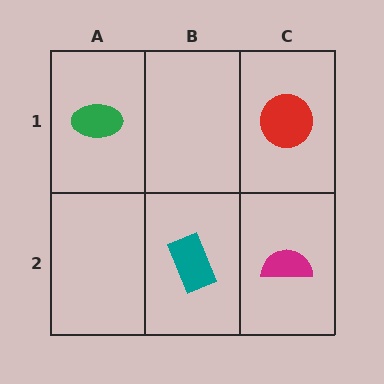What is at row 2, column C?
A magenta semicircle.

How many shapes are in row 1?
2 shapes.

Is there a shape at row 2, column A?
No, that cell is empty.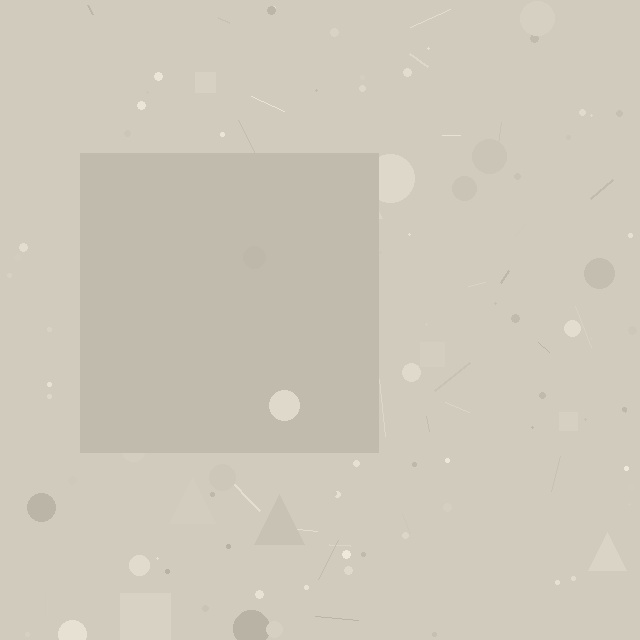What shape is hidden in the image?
A square is hidden in the image.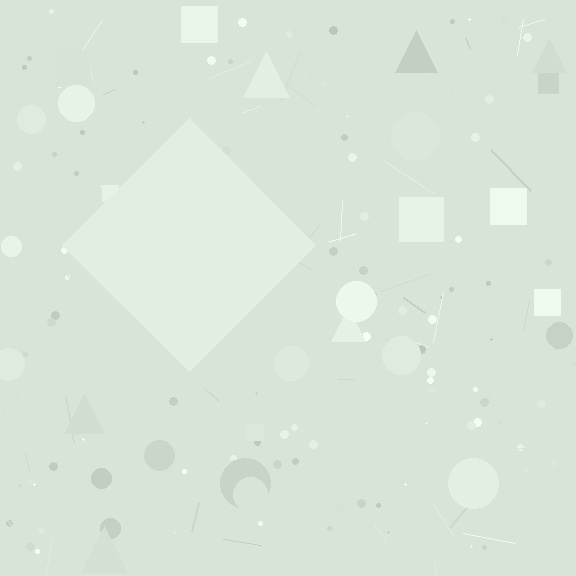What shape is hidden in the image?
A diamond is hidden in the image.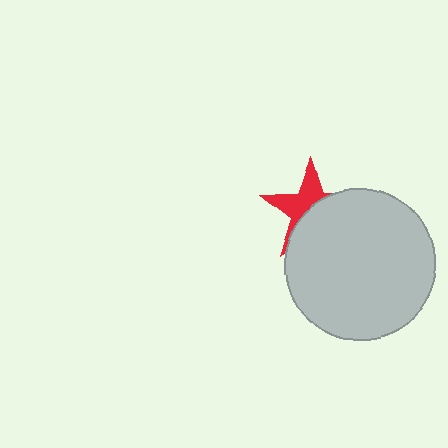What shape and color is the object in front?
The object in front is a light gray circle.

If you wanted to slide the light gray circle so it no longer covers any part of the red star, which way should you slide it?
Slide it toward the lower-right — that is the most direct way to separate the two shapes.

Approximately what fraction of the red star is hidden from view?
Roughly 56% of the red star is hidden behind the light gray circle.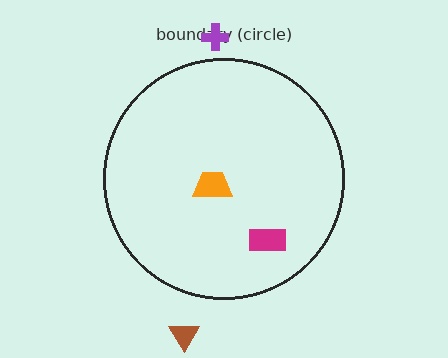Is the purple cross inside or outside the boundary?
Outside.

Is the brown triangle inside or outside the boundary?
Outside.